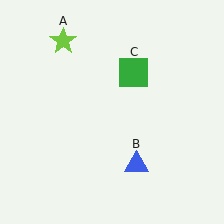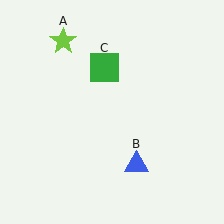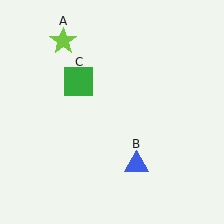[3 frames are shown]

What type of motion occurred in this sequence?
The green square (object C) rotated counterclockwise around the center of the scene.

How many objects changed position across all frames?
1 object changed position: green square (object C).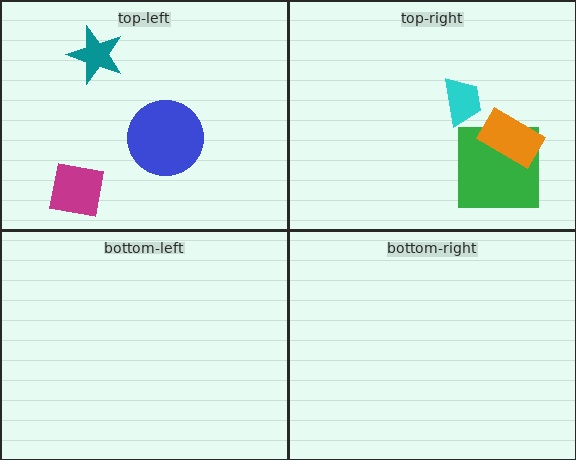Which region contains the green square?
The top-right region.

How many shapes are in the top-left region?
3.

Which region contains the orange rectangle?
The top-right region.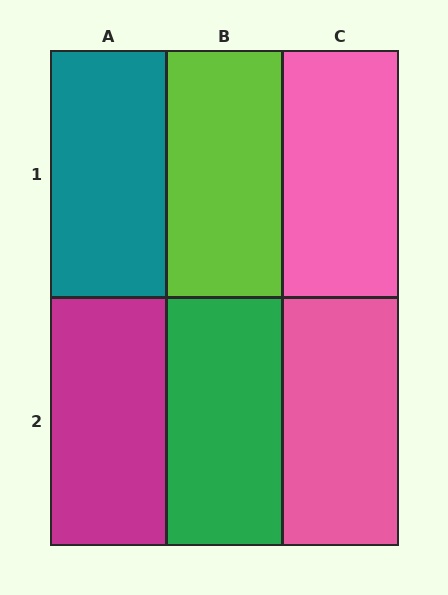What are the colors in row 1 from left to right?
Teal, lime, pink.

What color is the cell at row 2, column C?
Pink.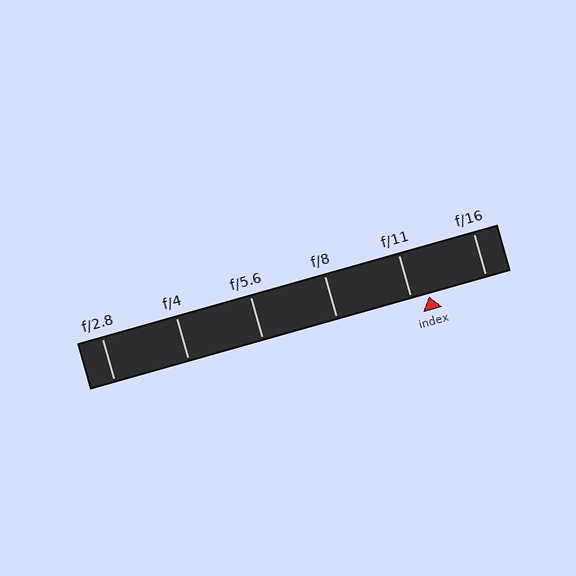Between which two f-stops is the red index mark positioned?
The index mark is between f/11 and f/16.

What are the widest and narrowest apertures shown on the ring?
The widest aperture shown is f/2.8 and the narrowest is f/16.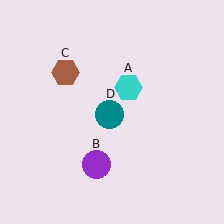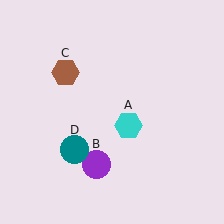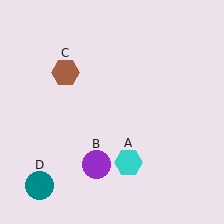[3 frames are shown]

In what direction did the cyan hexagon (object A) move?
The cyan hexagon (object A) moved down.